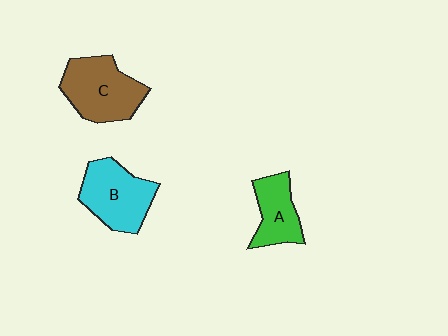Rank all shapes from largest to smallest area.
From largest to smallest: C (brown), B (cyan), A (green).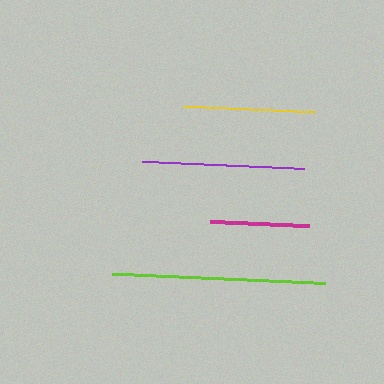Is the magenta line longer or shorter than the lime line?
The lime line is longer than the magenta line.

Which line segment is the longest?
The lime line is the longest at approximately 214 pixels.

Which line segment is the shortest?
The magenta line is the shortest at approximately 98 pixels.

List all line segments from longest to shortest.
From longest to shortest: lime, purple, yellow, magenta.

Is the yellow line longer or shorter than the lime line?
The lime line is longer than the yellow line.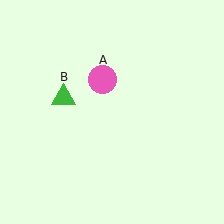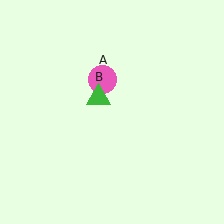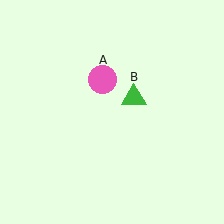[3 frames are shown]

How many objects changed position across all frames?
1 object changed position: green triangle (object B).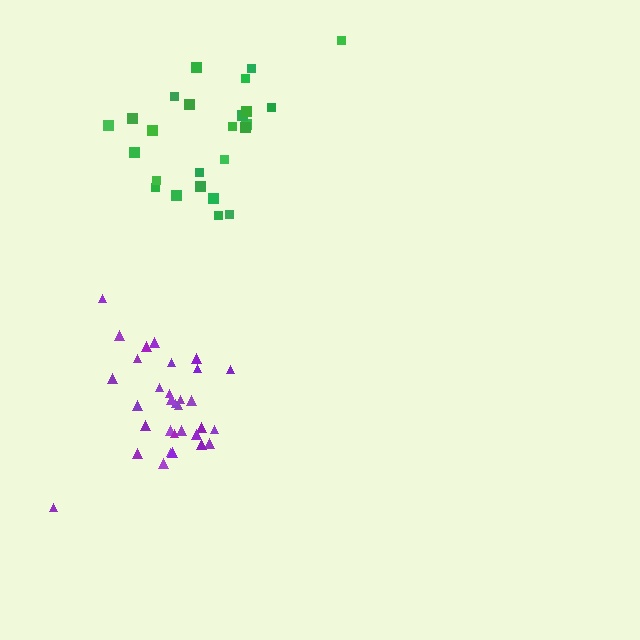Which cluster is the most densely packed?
Purple.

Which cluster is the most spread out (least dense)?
Green.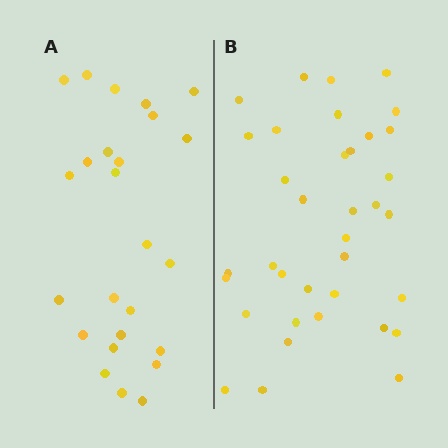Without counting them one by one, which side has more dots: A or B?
Region B (the right region) has more dots.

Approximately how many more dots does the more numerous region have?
Region B has roughly 12 or so more dots than region A.